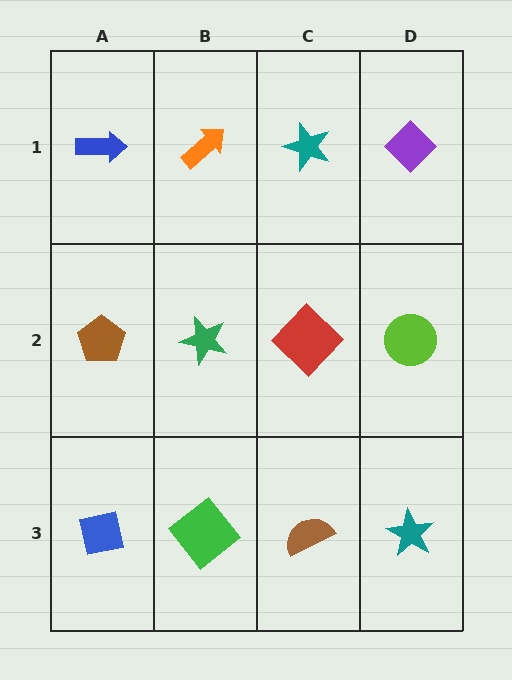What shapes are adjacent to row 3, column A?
A brown pentagon (row 2, column A), a green diamond (row 3, column B).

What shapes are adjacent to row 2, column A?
A blue arrow (row 1, column A), a blue square (row 3, column A), a green star (row 2, column B).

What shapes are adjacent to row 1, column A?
A brown pentagon (row 2, column A), an orange arrow (row 1, column B).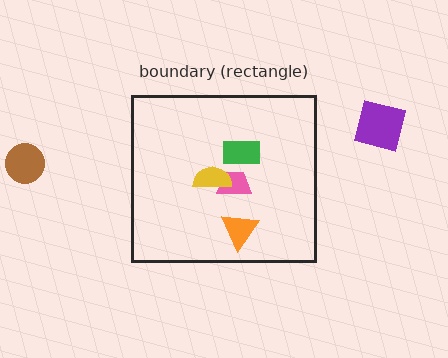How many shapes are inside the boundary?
4 inside, 2 outside.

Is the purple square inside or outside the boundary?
Outside.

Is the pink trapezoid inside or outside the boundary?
Inside.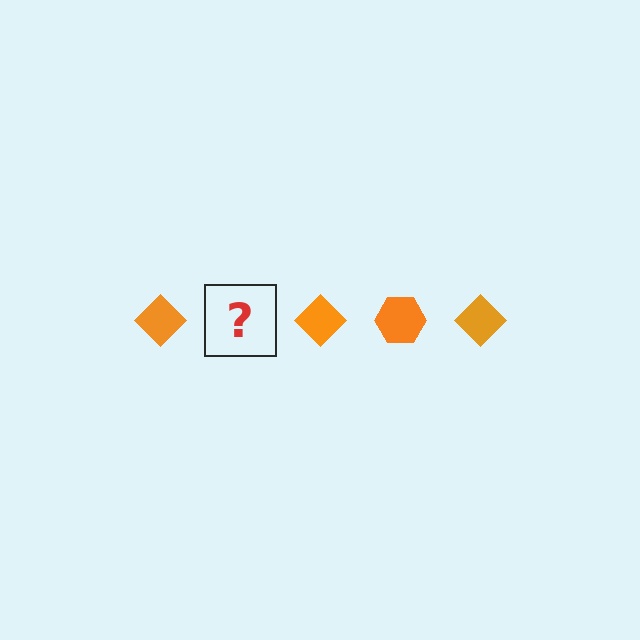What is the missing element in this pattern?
The missing element is an orange hexagon.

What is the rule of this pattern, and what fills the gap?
The rule is that the pattern cycles through diamond, hexagon shapes in orange. The gap should be filled with an orange hexagon.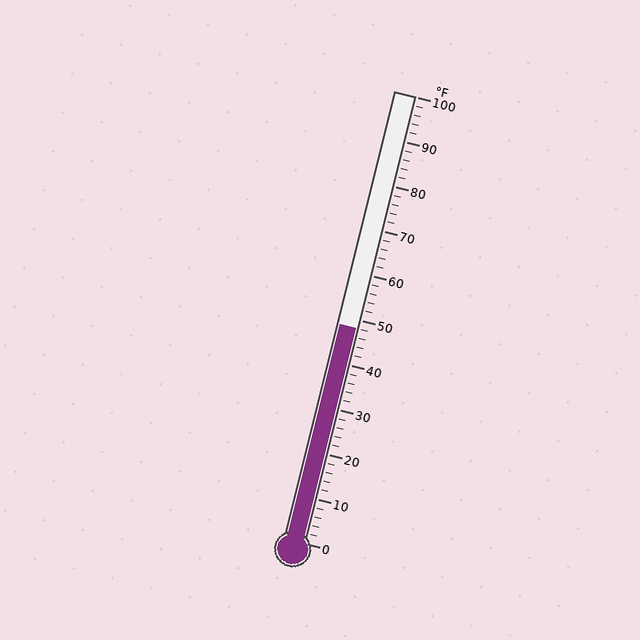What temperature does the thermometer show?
The thermometer shows approximately 48°F.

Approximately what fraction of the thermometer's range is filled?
The thermometer is filled to approximately 50% of its range.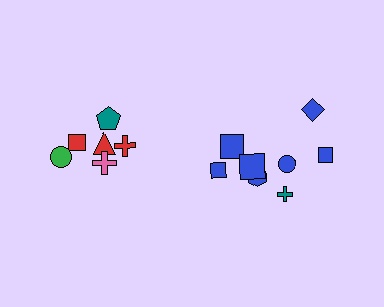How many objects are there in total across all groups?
There are 14 objects.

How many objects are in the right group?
There are 8 objects.